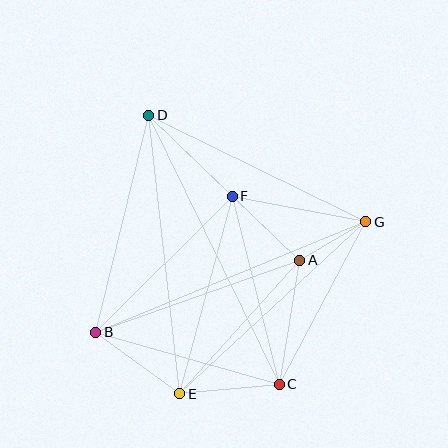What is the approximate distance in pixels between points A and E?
The distance between A and E is approximately 180 pixels.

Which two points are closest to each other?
Points A and G are closest to each other.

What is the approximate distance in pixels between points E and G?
The distance between E and G is approximately 253 pixels.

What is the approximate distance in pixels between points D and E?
The distance between D and E is approximately 280 pixels.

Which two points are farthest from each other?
Points C and D are farthest from each other.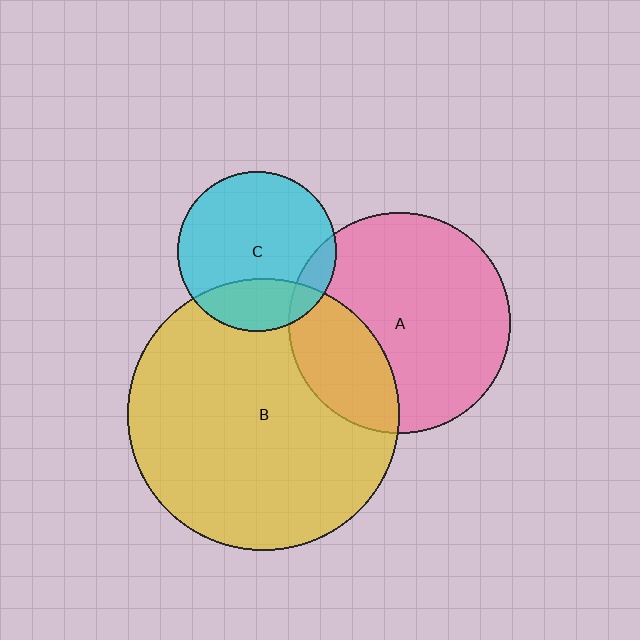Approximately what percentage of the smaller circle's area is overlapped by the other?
Approximately 25%.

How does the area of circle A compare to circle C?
Approximately 1.9 times.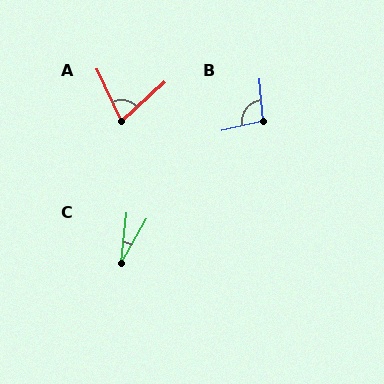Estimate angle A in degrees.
Approximately 72 degrees.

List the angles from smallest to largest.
C (24°), A (72°), B (98°).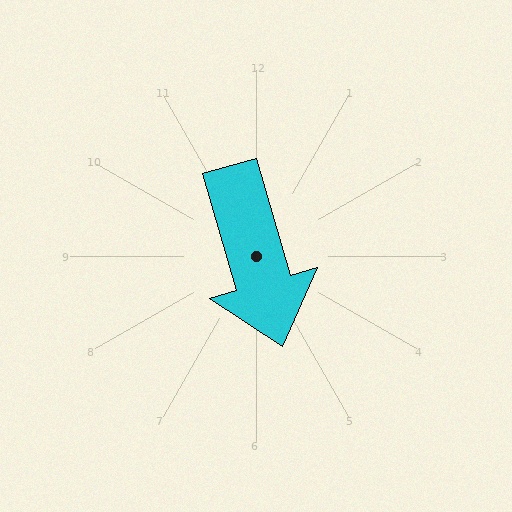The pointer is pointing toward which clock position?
Roughly 5 o'clock.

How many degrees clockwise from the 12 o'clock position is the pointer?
Approximately 164 degrees.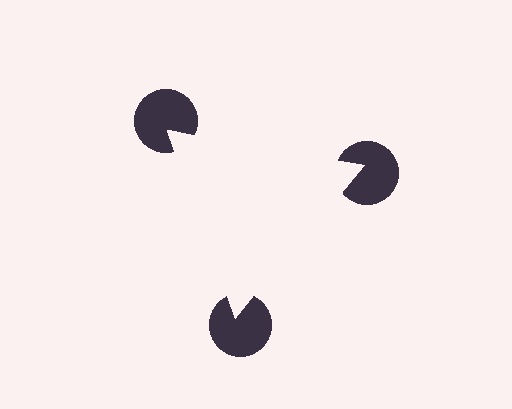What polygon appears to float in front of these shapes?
An illusory triangle — its edges are inferred from the aligned wedge cuts in the pac-man discs, not physically drawn.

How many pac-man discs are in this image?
There are 3 — one at each vertex of the illusory triangle.